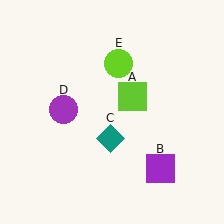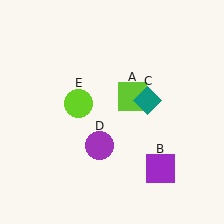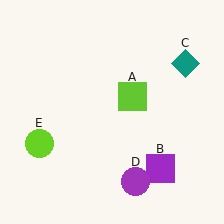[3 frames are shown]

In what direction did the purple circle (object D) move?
The purple circle (object D) moved down and to the right.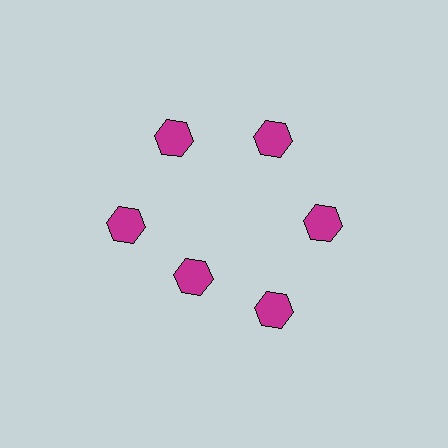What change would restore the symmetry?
The symmetry would be restored by moving it outward, back onto the ring so that all 6 hexagons sit at equal angles and equal distance from the center.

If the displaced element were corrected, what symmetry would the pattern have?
It would have 6-fold rotational symmetry — the pattern would map onto itself every 60 degrees.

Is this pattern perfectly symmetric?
No. The 6 magenta hexagons are arranged in a ring, but one element near the 7 o'clock position is pulled inward toward the center, breaking the 6-fold rotational symmetry.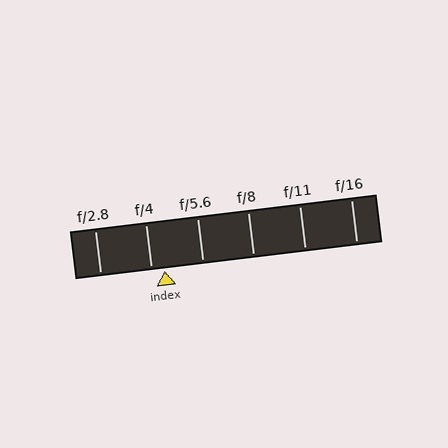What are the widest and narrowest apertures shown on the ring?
The widest aperture shown is f/2.8 and the narrowest is f/16.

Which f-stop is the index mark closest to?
The index mark is closest to f/4.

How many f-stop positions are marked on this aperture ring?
There are 6 f-stop positions marked.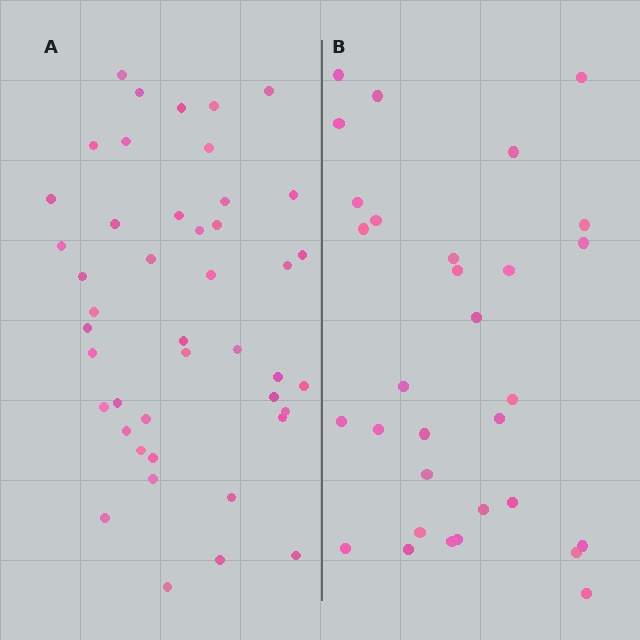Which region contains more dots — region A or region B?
Region A (the left region) has more dots.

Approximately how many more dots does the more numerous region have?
Region A has approximately 15 more dots than region B.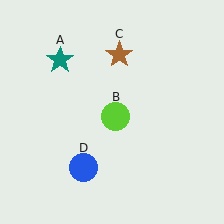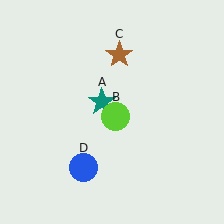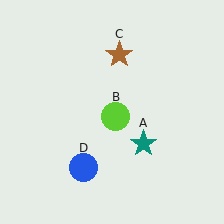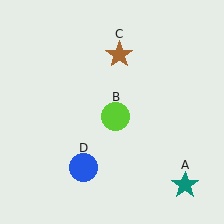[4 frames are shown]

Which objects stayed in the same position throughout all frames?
Lime circle (object B) and brown star (object C) and blue circle (object D) remained stationary.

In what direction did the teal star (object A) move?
The teal star (object A) moved down and to the right.